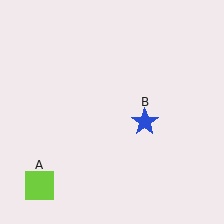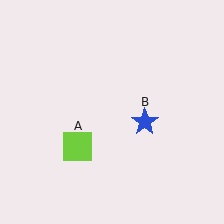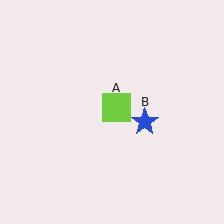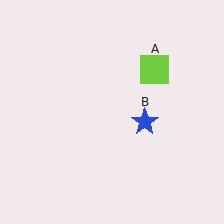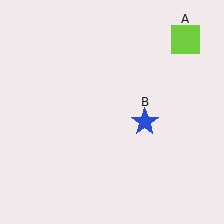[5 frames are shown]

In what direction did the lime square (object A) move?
The lime square (object A) moved up and to the right.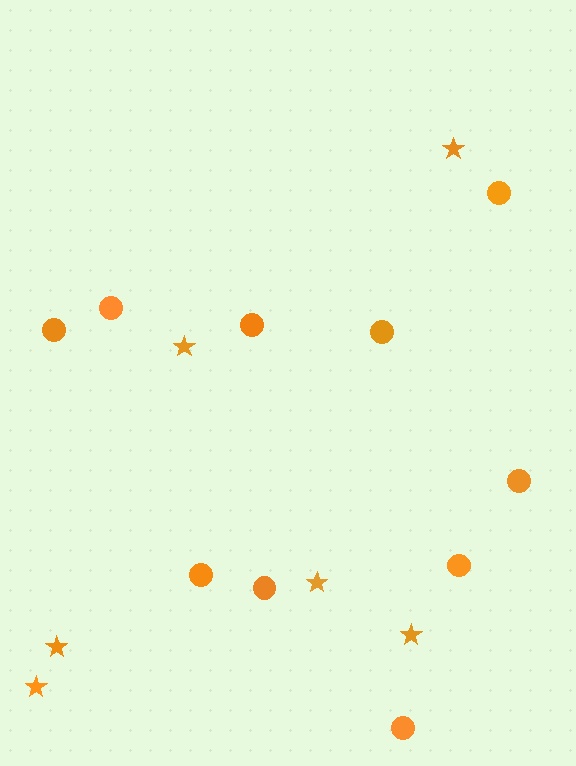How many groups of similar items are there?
There are 2 groups: one group of stars (6) and one group of circles (10).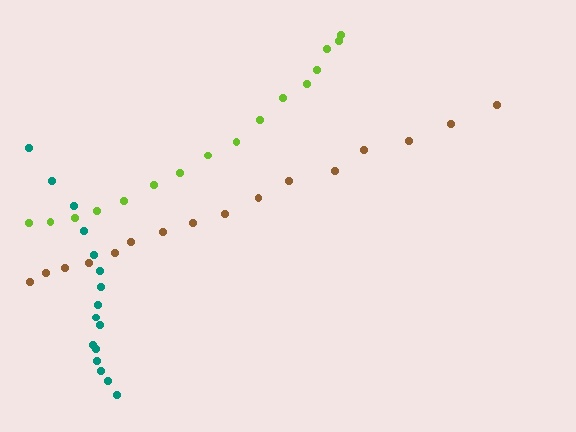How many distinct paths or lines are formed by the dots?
There are 3 distinct paths.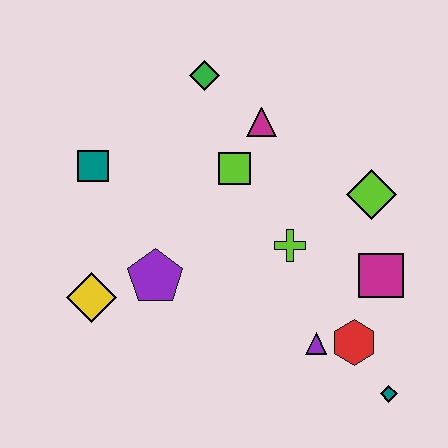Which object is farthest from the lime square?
The teal diamond is farthest from the lime square.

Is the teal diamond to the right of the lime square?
Yes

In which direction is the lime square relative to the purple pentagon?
The lime square is above the purple pentagon.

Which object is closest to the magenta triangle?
The lime square is closest to the magenta triangle.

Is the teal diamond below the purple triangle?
Yes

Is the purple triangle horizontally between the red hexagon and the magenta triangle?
Yes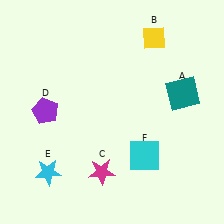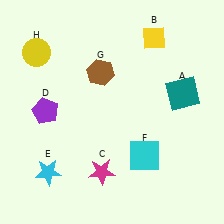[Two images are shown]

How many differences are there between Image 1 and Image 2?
There are 2 differences between the two images.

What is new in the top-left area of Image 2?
A brown hexagon (G) was added in the top-left area of Image 2.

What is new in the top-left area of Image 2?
A yellow circle (H) was added in the top-left area of Image 2.